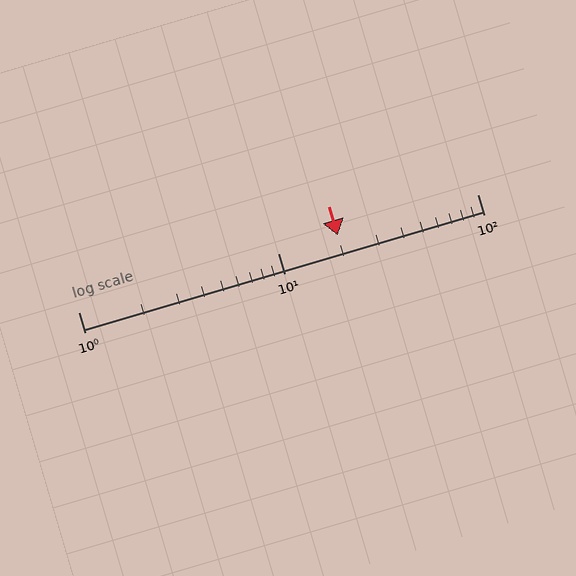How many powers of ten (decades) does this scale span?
The scale spans 2 decades, from 1 to 100.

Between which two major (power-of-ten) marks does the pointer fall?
The pointer is between 10 and 100.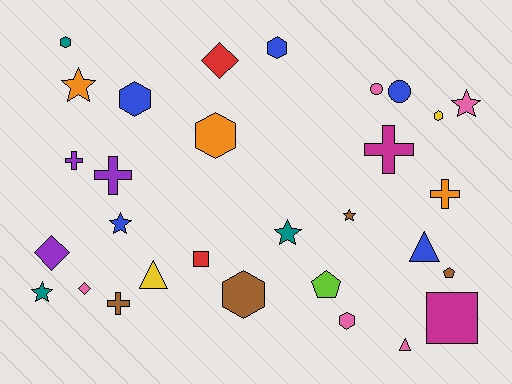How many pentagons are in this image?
There are 2 pentagons.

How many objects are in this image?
There are 30 objects.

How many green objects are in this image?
There are no green objects.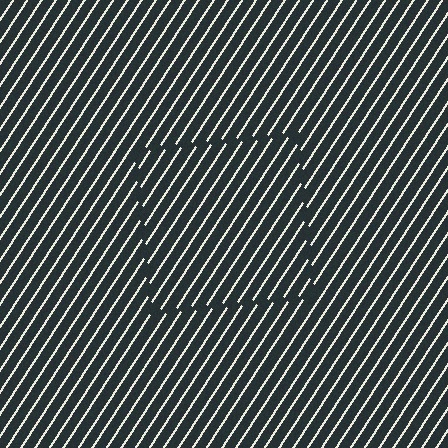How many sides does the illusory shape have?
4 sides — the line-ends trace a square.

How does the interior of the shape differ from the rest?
The interior of the shape contains the same grating, shifted by half a period — the contour is defined by the phase discontinuity where line-ends from the inner and outer gratings abut.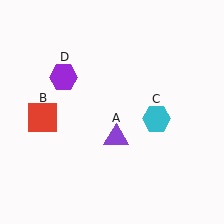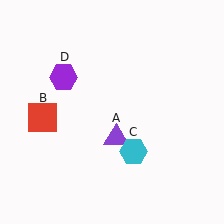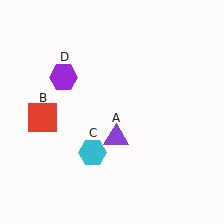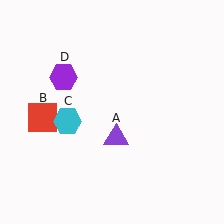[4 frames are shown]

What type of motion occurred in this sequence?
The cyan hexagon (object C) rotated clockwise around the center of the scene.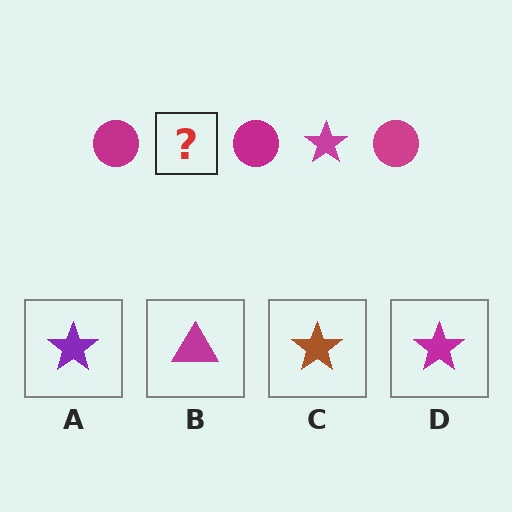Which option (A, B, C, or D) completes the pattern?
D.